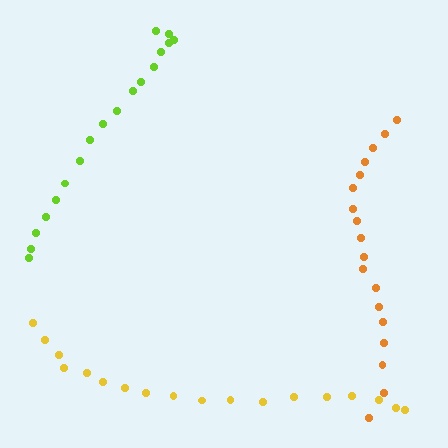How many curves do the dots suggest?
There are 3 distinct paths.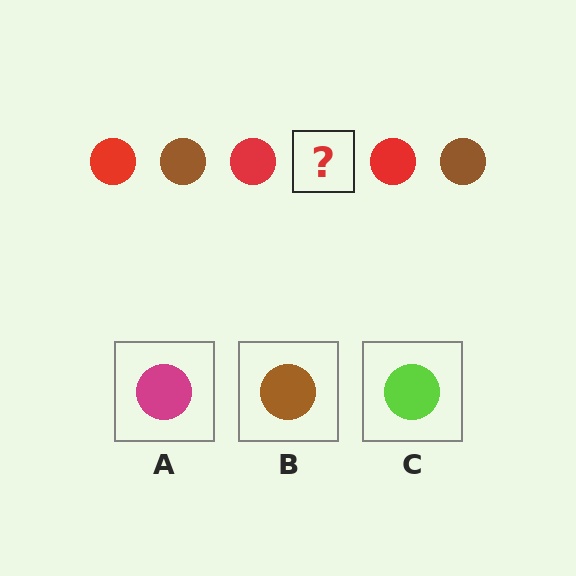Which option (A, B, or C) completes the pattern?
B.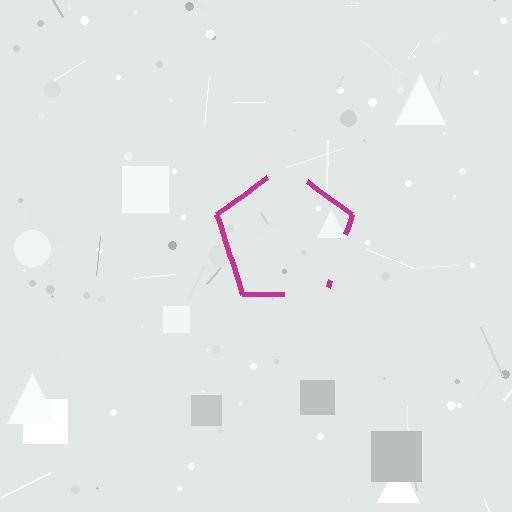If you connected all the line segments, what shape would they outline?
They would outline a pentagon.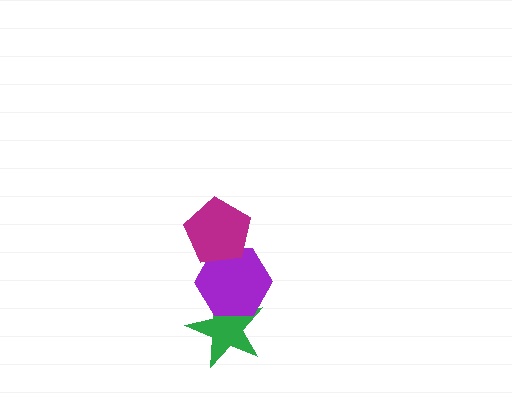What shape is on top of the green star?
The purple hexagon is on top of the green star.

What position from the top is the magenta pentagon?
The magenta pentagon is 1st from the top.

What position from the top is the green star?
The green star is 3rd from the top.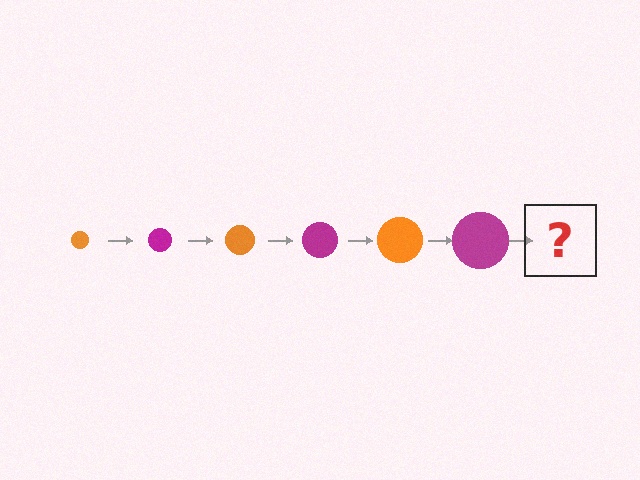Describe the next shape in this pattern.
It should be an orange circle, larger than the previous one.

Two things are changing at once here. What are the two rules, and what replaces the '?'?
The two rules are that the circle grows larger each step and the color cycles through orange and magenta. The '?' should be an orange circle, larger than the previous one.